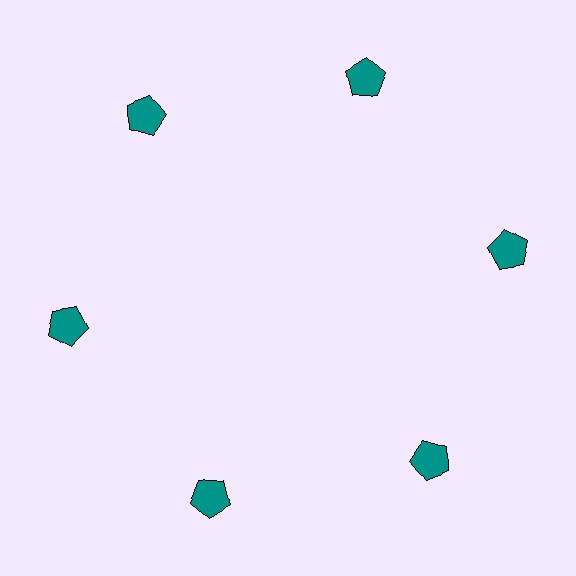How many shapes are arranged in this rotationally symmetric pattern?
There are 6 shapes, arranged in 6 groups of 1.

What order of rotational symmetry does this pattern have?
This pattern has 6-fold rotational symmetry.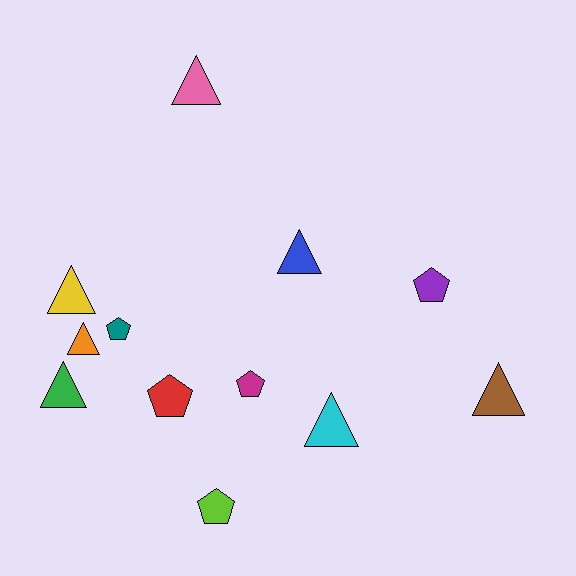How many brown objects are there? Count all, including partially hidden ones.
There is 1 brown object.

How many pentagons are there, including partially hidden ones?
There are 5 pentagons.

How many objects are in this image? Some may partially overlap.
There are 12 objects.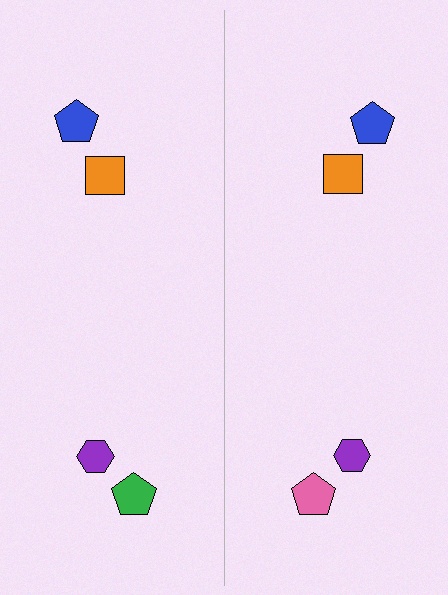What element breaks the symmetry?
The pink pentagon on the right side breaks the symmetry — its mirror counterpart is green.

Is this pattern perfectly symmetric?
No, the pattern is not perfectly symmetric. The pink pentagon on the right side breaks the symmetry — its mirror counterpart is green.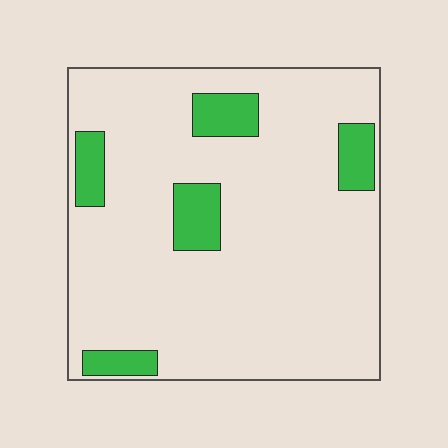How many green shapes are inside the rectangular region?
5.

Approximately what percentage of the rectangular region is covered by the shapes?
Approximately 15%.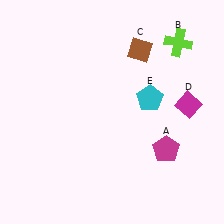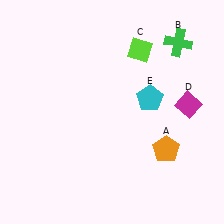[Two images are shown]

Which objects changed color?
A changed from magenta to orange. B changed from lime to green. C changed from brown to lime.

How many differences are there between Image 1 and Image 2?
There are 3 differences between the two images.